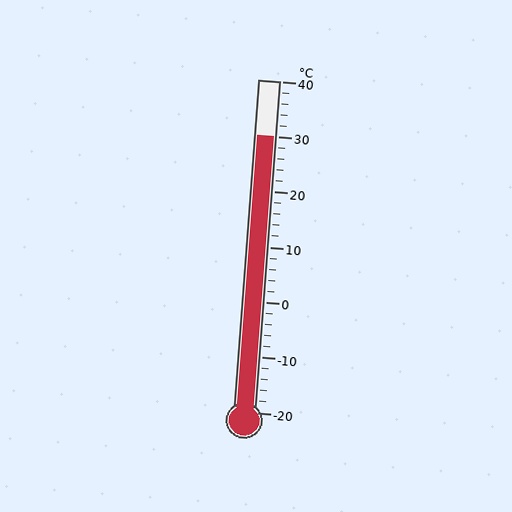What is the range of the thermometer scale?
The thermometer scale ranges from -20°C to 40°C.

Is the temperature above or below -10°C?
The temperature is above -10°C.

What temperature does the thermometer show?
The thermometer shows approximately 30°C.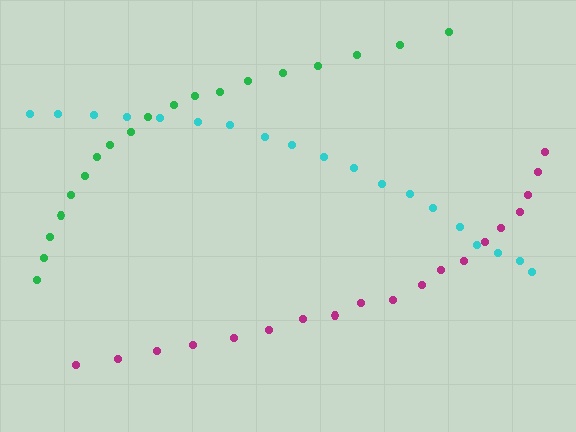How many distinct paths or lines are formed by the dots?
There are 3 distinct paths.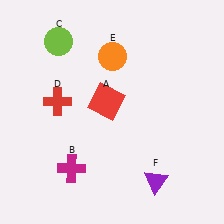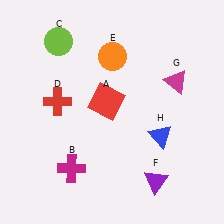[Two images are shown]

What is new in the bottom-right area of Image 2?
A blue triangle (H) was added in the bottom-right area of Image 2.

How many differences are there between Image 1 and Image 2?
There are 2 differences between the two images.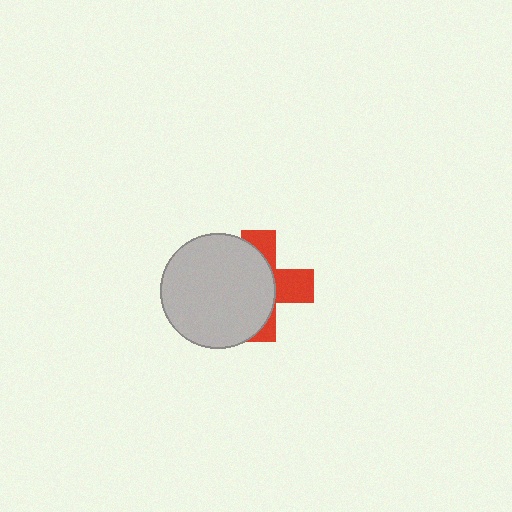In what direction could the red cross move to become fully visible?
The red cross could move right. That would shift it out from behind the light gray circle entirely.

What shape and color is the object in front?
The object in front is a light gray circle.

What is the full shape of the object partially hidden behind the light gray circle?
The partially hidden object is a red cross.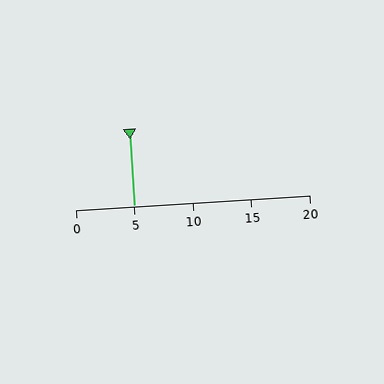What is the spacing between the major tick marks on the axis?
The major ticks are spaced 5 apart.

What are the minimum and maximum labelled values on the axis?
The axis runs from 0 to 20.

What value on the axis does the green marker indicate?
The marker indicates approximately 5.